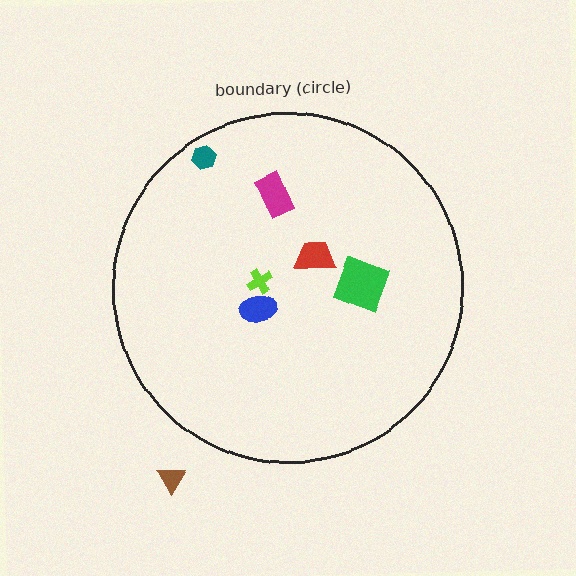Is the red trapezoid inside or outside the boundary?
Inside.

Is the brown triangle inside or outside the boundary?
Outside.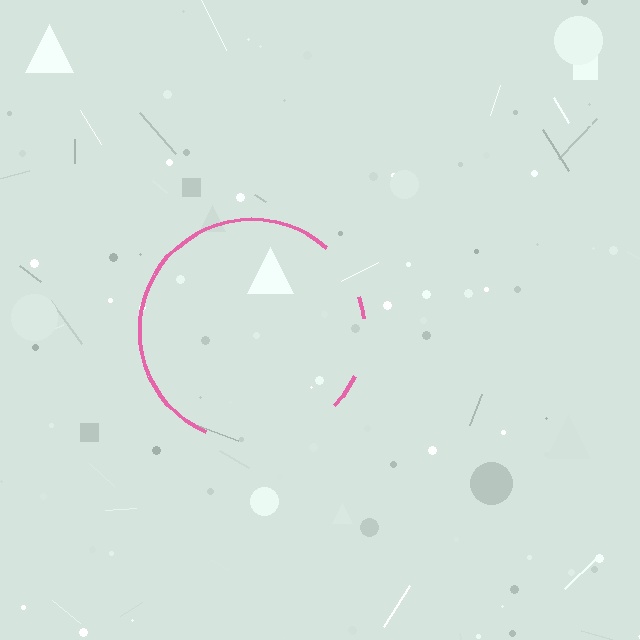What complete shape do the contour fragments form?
The contour fragments form a circle.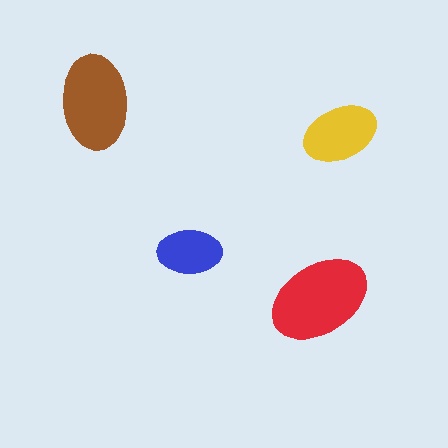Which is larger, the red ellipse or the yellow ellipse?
The red one.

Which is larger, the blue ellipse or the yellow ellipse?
The yellow one.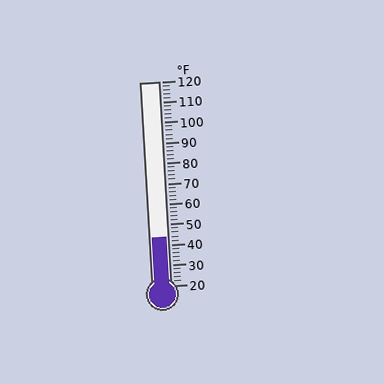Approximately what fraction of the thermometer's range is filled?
The thermometer is filled to approximately 25% of its range.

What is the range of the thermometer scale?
The thermometer scale ranges from 20°F to 120°F.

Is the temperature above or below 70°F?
The temperature is below 70°F.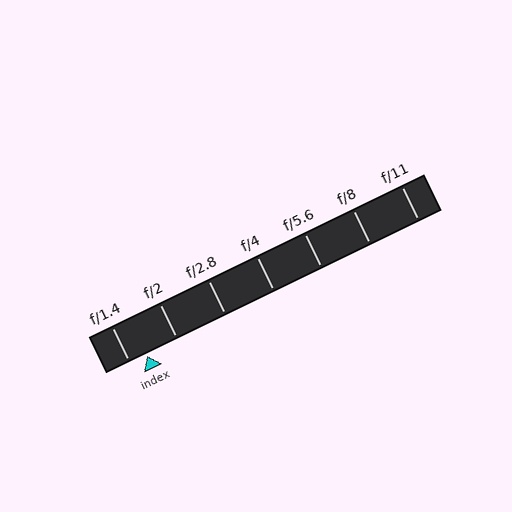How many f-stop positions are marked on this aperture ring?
There are 7 f-stop positions marked.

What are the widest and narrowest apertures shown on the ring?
The widest aperture shown is f/1.4 and the narrowest is f/11.